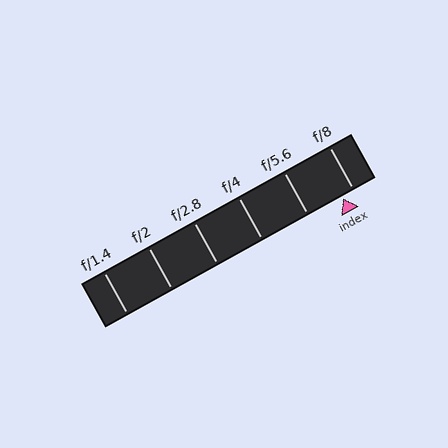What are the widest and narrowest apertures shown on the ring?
The widest aperture shown is f/1.4 and the narrowest is f/8.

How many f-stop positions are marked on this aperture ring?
There are 6 f-stop positions marked.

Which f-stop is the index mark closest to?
The index mark is closest to f/8.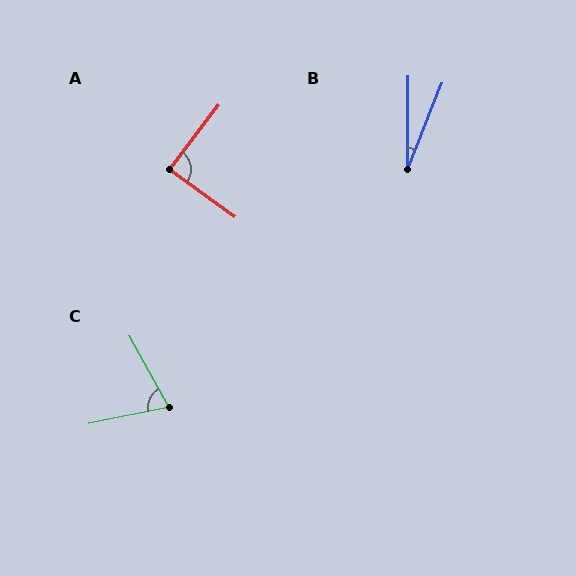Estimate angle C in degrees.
Approximately 73 degrees.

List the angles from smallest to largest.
B (22°), C (73°), A (88°).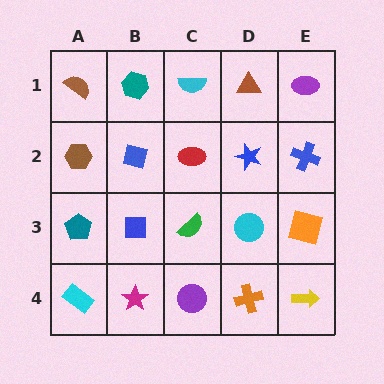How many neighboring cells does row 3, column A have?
3.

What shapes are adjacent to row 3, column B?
A blue square (row 2, column B), a magenta star (row 4, column B), a teal pentagon (row 3, column A), a green semicircle (row 3, column C).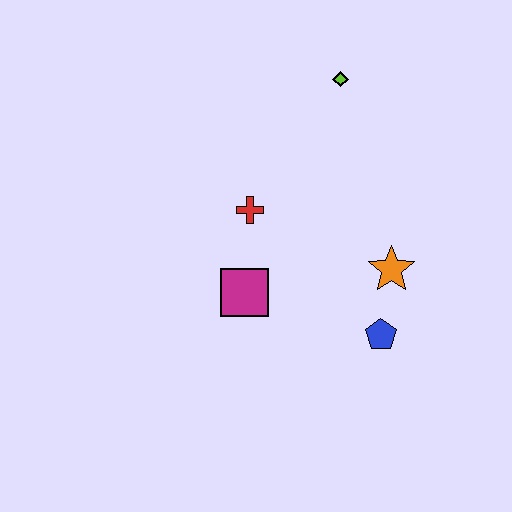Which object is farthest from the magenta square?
The lime diamond is farthest from the magenta square.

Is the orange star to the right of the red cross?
Yes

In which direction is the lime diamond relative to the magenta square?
The lime diamond is above the magenta square.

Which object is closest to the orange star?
The blue pentagon is closest to the orange star.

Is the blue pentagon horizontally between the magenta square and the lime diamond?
No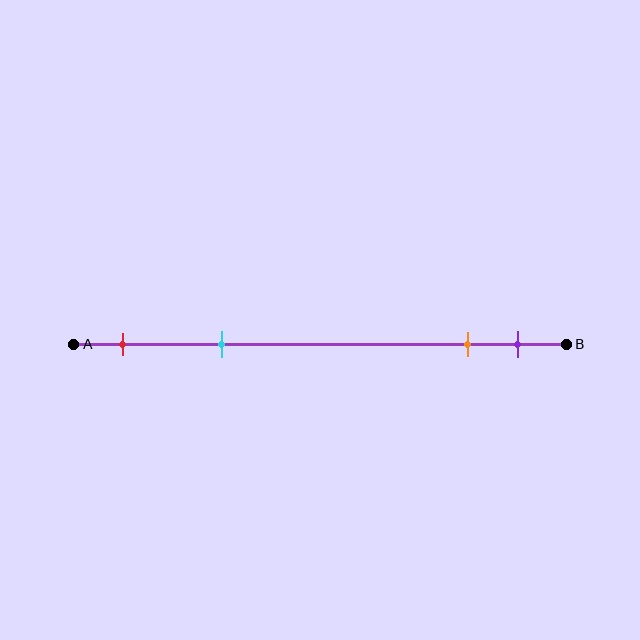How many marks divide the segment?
There are 4 marks dividing the segment.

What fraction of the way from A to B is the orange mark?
The orange mark is approximately 80% (0.8) of the way from A to B.